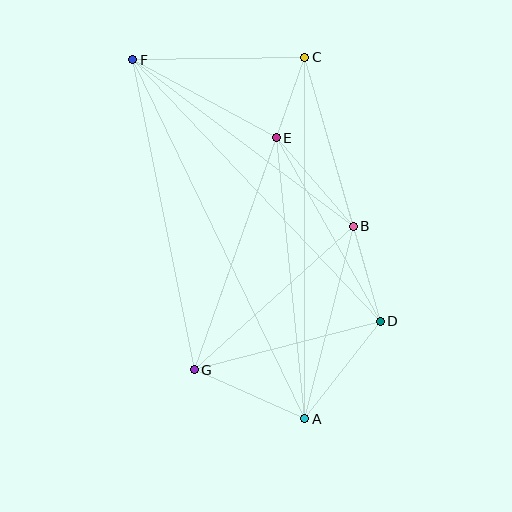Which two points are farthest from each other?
Points A and F are farthest from each other.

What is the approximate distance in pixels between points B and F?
The distance between B and F is approximately 276 pixels.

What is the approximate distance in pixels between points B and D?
The distance between B and D is approximately 99 pixels.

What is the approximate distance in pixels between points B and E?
The distance between B and E is approximately 117 pixels.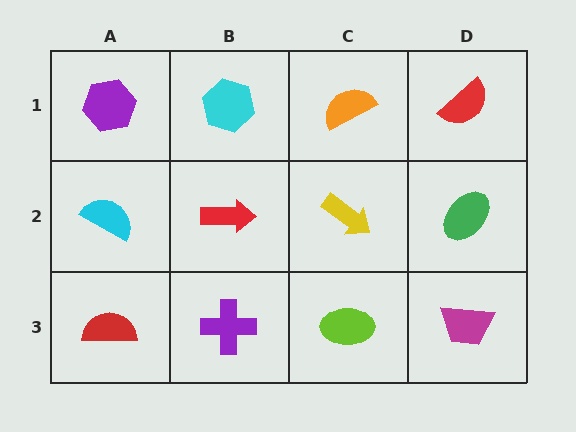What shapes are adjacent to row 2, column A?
A purple hexagon (row 1, column A), a red semicircle (row 3, column A), a red arrow (row 2, column B).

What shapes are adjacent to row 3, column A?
A cyan semicircle (row 2, column A), a purple cross (row 3, column B).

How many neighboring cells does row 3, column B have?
3.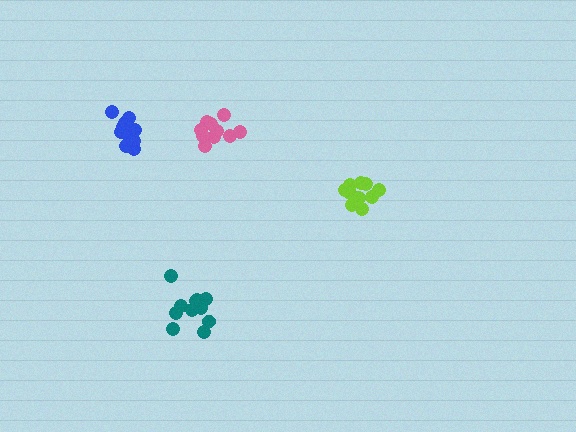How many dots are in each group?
Group 1: 12 dots, Group 2: 12 dots, Group 3: 10 dots, Group 4: 10 dots (44 total).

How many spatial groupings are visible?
There are 4 spatial groupings.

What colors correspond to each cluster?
The clusters are colored: teal, blue, pink, lime.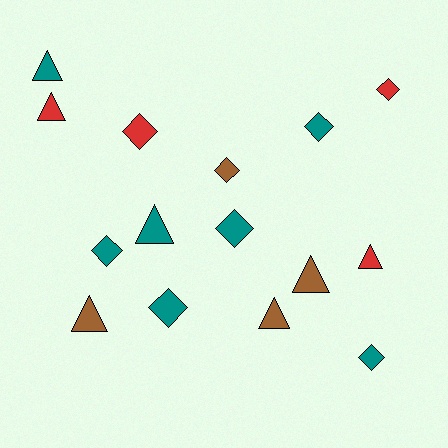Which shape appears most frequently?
Diamond, with 8 objects.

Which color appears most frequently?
Teal, with 7 objects.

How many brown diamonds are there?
There is 1 brown diamond.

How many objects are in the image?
There are 15 objects.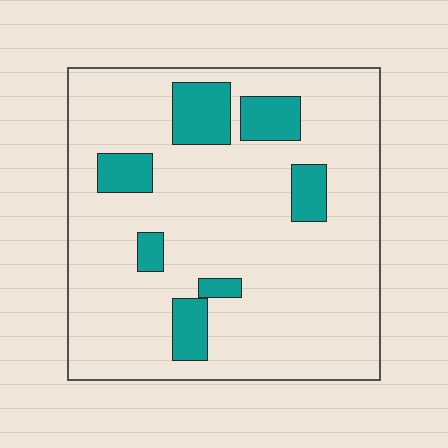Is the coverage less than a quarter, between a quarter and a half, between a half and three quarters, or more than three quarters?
Less than a quarter.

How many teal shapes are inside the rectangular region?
7.